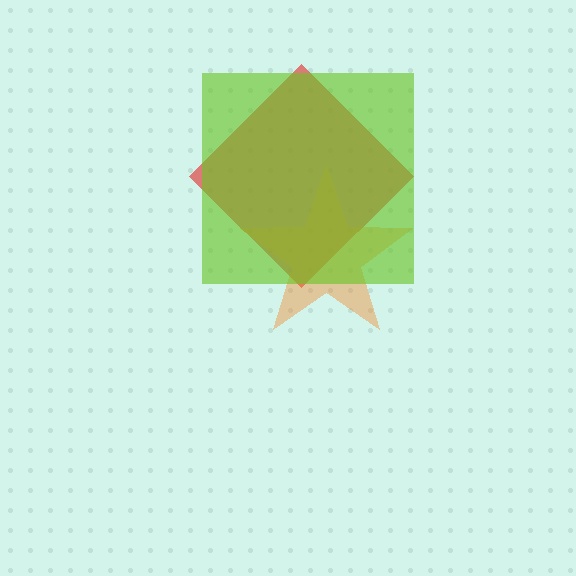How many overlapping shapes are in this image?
There are 3 overlapping shapes in the image.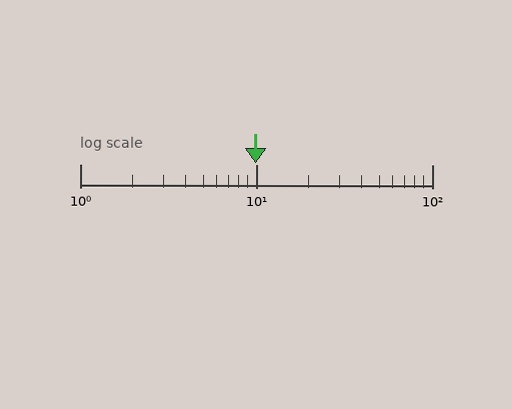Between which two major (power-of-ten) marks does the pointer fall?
The pointer is between 1 and 10.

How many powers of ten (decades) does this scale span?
The scale spans 2 decades, from 1 to 100.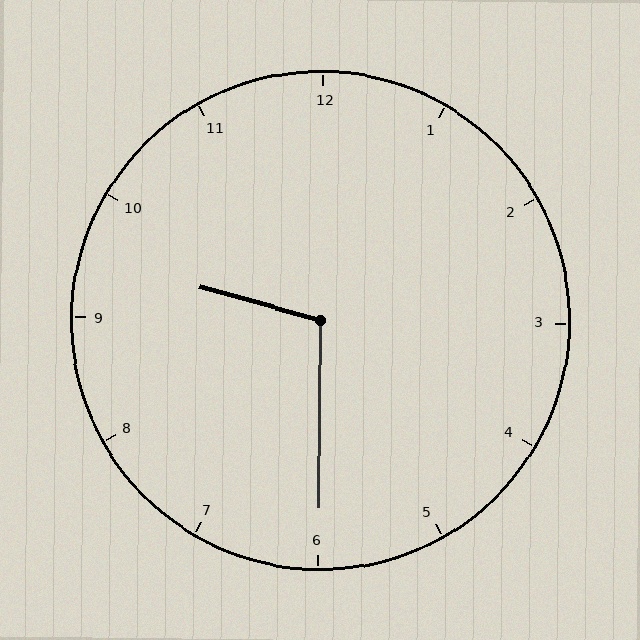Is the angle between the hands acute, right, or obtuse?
It is obtuse.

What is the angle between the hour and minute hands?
Approximately 105 degrees.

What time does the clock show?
9:30.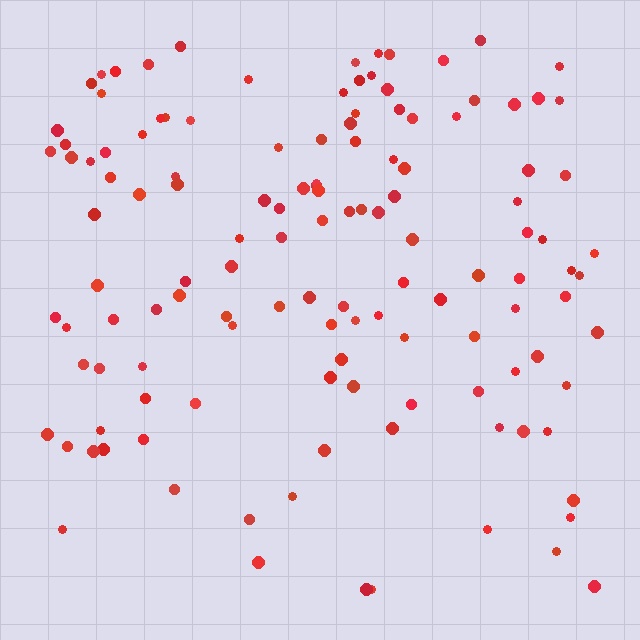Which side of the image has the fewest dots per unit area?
The bottom.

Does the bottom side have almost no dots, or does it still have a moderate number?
Still a moderate number, just noticeably fewer than the top.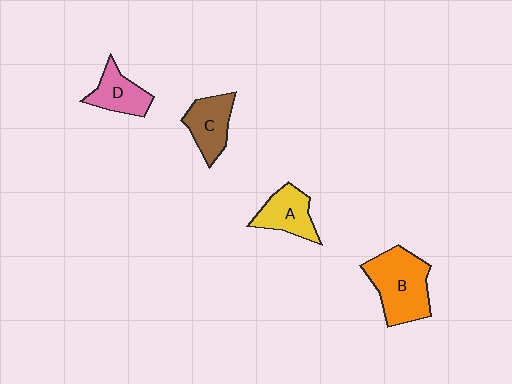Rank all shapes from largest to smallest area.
From largest to smallest: B (orange), C (brown), A (yellow), D (pink).